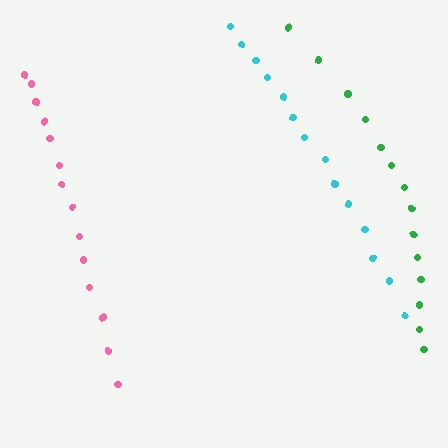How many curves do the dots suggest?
There are 3 distinct paths.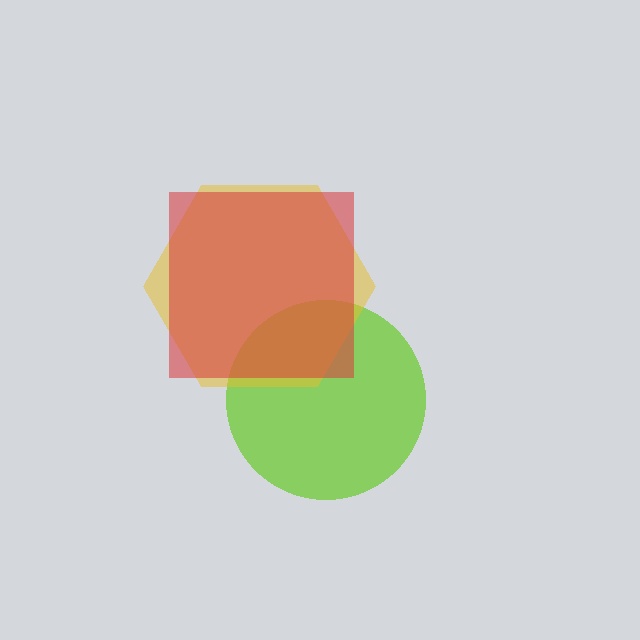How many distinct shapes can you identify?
There are 3 distinct shapes: a lime circle, a yellow hexagon, a red square.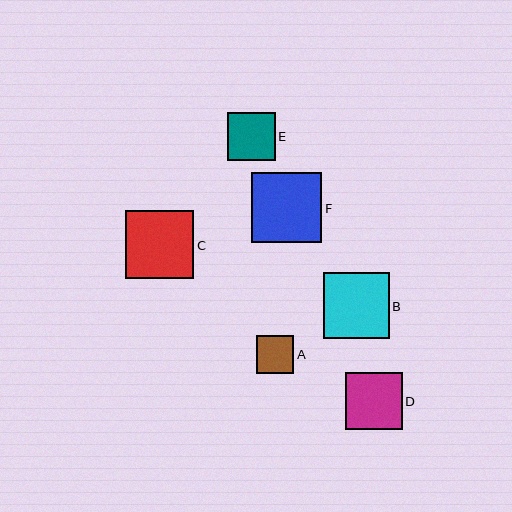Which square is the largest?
Square F is the largest with a size of approximately 70 pixels.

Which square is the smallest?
Square A is the smallest with a size of approximately 38 pixels.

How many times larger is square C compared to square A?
Square C is approximately 1.8 times the size of square A.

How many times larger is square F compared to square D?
Square F is approximately 1.2 times the size of square D.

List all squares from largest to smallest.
From largest to smallest: F, C, B, D, E, A.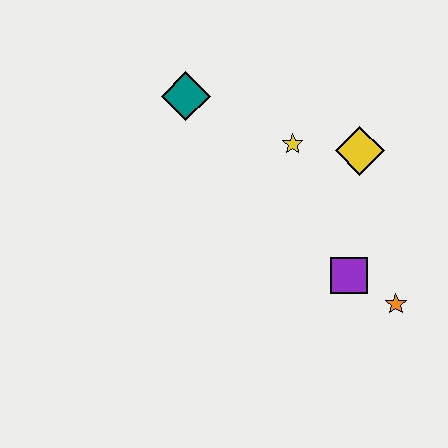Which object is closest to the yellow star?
The yellow diamond is closest to the yellow star.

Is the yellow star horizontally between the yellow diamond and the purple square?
No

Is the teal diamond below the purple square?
No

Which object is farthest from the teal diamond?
The orange star is farthest from the teal diamond.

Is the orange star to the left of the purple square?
No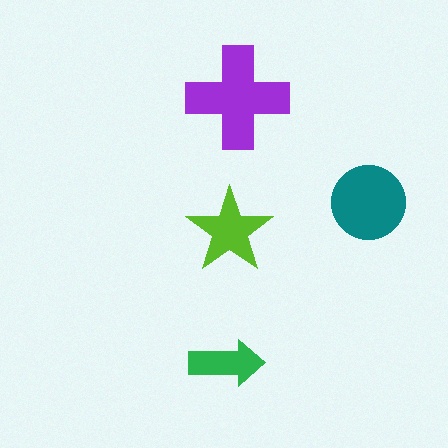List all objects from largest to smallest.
The purple cross, the teal circle, the lime star, the green arrow.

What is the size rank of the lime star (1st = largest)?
3rd.